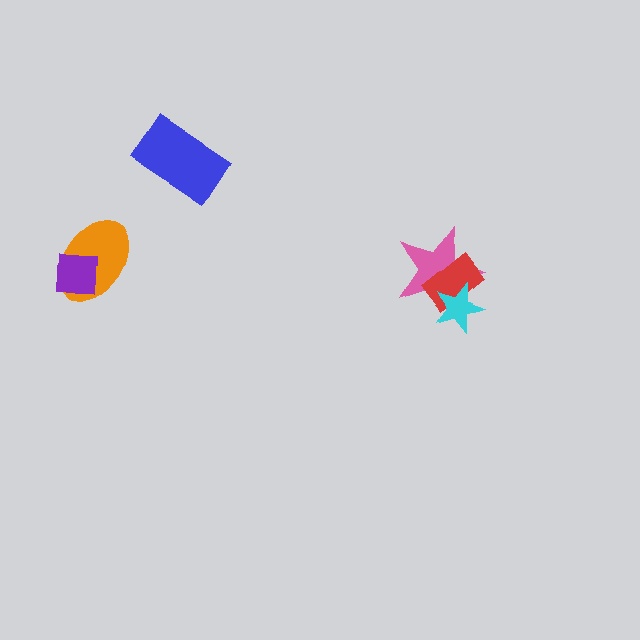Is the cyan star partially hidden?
No, no other shape covers it.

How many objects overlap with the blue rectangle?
0 objects overlap with the blue rectangle.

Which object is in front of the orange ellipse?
The purple square is in front of the orange ellipse.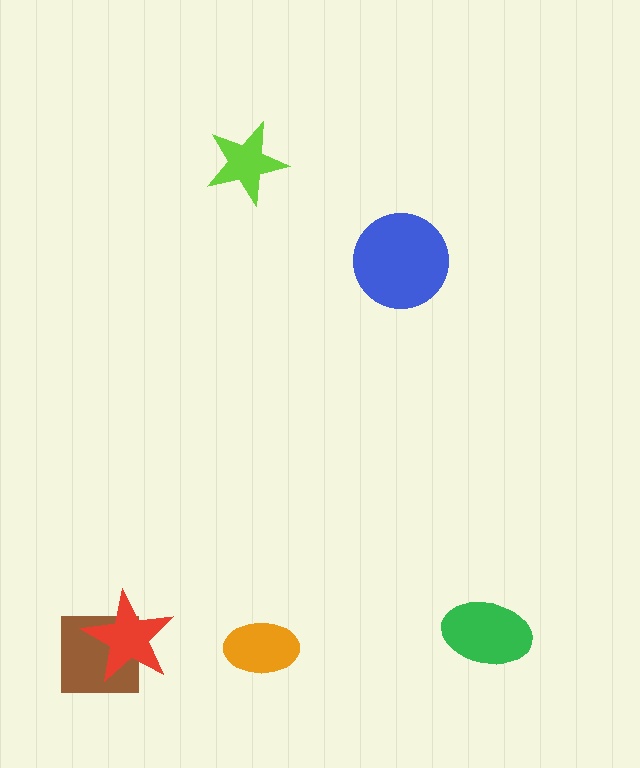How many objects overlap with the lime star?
0 objects overlap with the lime star.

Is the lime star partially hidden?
No, no other shape covers it.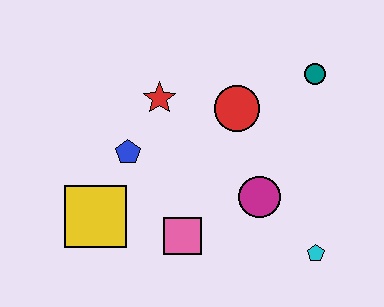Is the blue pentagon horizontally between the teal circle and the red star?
No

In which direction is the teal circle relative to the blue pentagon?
The teal circle is to the right of the blue pentagon.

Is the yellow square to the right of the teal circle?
No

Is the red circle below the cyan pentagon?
No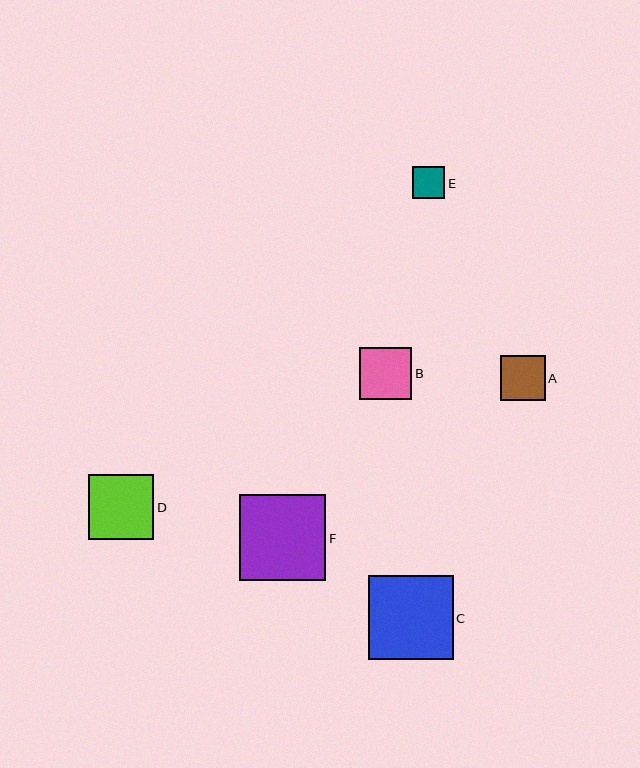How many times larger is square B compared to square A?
Square B is approximately 1.2 times the size of square A.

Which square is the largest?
Square F is the largest with a size of approximately 86 pixels.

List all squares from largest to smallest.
From largest to smallest: F, C, D, B, A, E.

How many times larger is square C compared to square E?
Square C is approximately 2.6 times the size of square E.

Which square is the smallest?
Square E is the smallest with a size of approximately 32 pixels.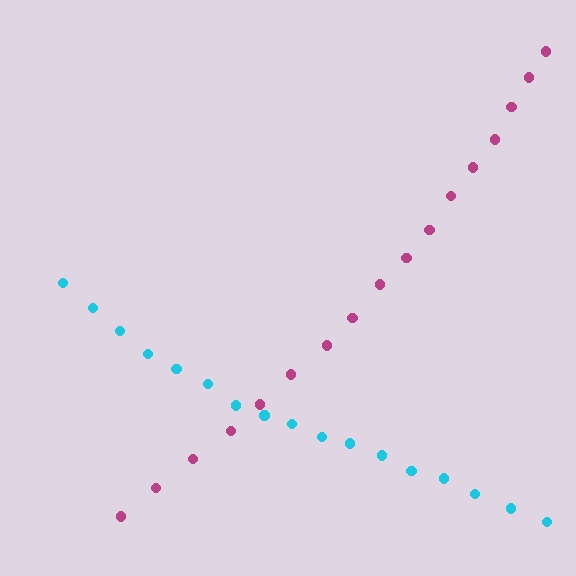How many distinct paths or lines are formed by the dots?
There are 2 distinct paths.